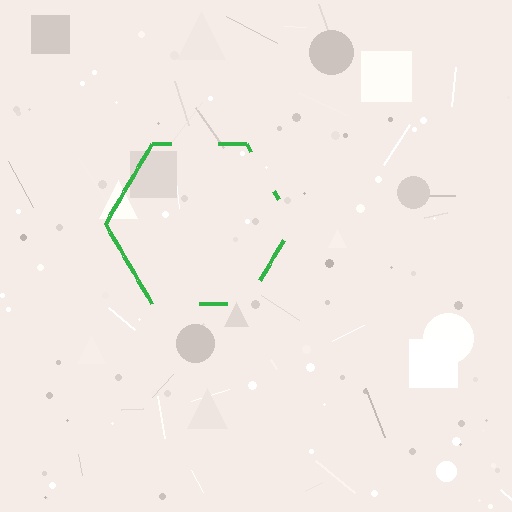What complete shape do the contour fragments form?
The contour fragments form a hexagon.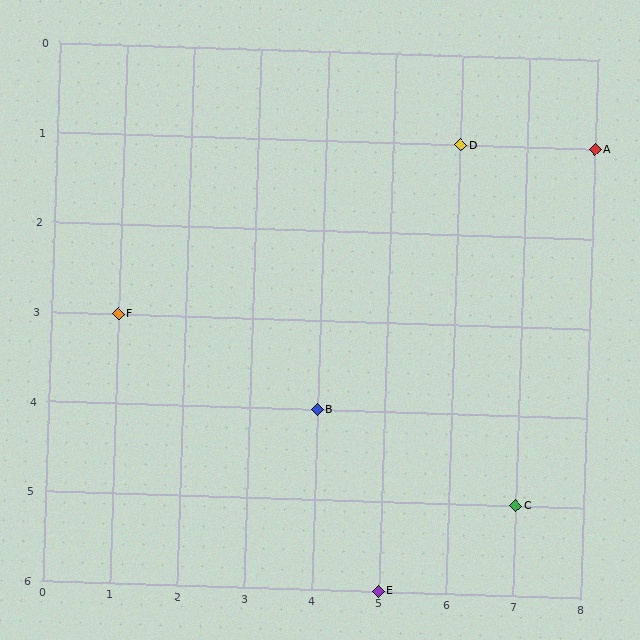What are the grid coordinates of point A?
Point A is at grid coordinates (8, 1).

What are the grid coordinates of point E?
Point E is at grid coordinates (5, 6).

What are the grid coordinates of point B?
Point B is at grid coordinates (4, 4).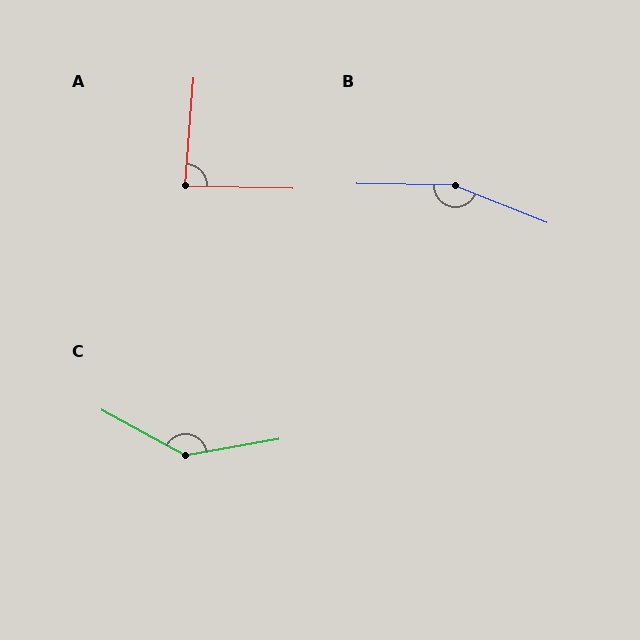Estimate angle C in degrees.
Approximately 142 degrees.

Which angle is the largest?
B, at approximately 159 degrees.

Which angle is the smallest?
A, at approximately 87 degrees.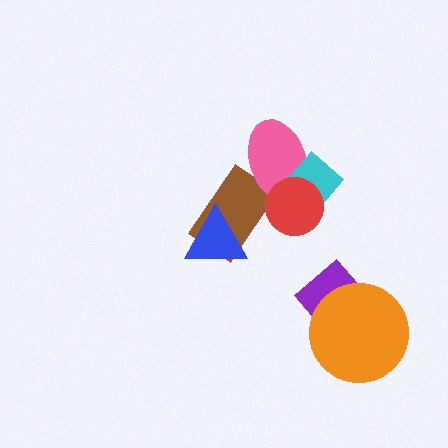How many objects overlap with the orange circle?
1 object overlaps with the orange circle.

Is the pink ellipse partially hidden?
Yes, it is partially covered by another shape.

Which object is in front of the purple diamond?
The orange circle is in front of the purple diamond.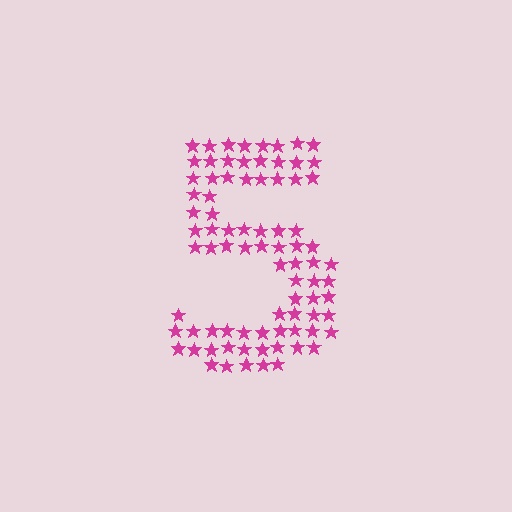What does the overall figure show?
The overall figure shows the digit 5.